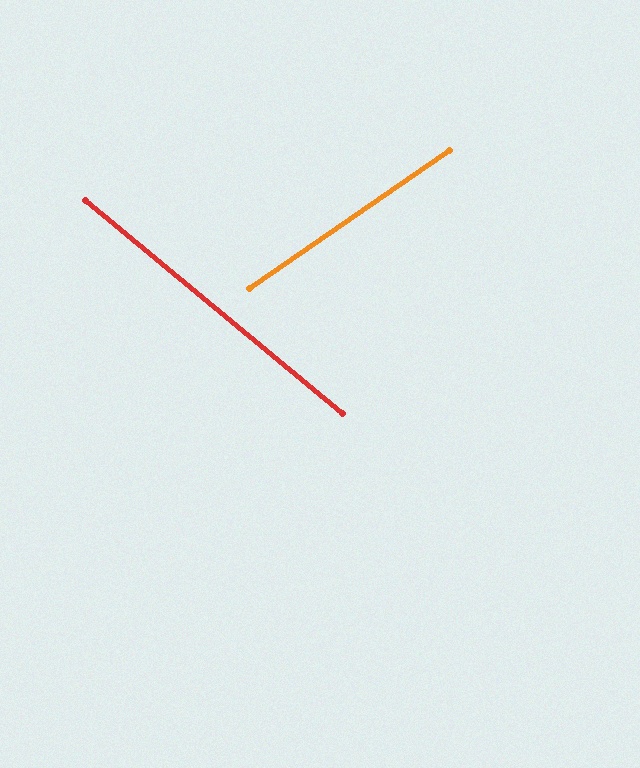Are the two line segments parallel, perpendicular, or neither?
Neither parallel nor perpendicular — they differ by about 74°.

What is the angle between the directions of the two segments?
Approximately 74 degrees.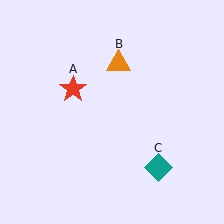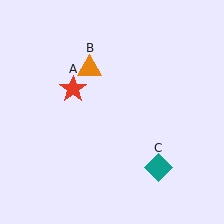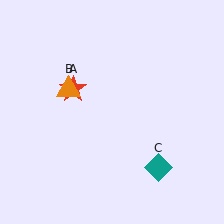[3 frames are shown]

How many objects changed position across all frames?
1 object changed position: orange triangle (object B).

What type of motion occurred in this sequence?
The orange triangle (object B) rotated counterclockwise around the center of the scene.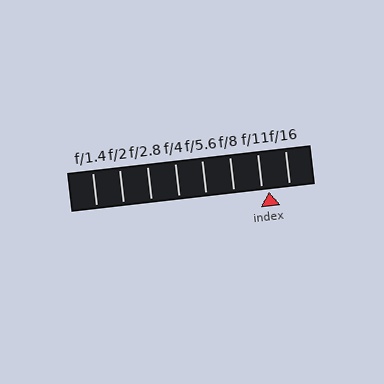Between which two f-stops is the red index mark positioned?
The index mark is between f/11 and f/16.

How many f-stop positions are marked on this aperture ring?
There are 8 f-stop positions marked.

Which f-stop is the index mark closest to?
The index mark is closest to f/11.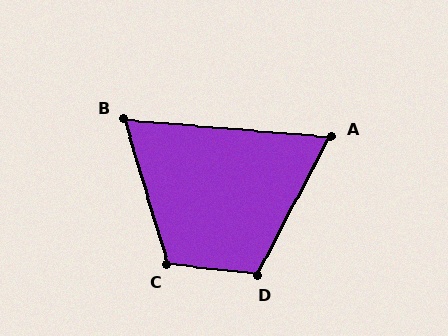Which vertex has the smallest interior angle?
A, at approximately 67 degrees.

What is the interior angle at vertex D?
Approximately 111 degrees (obtuse).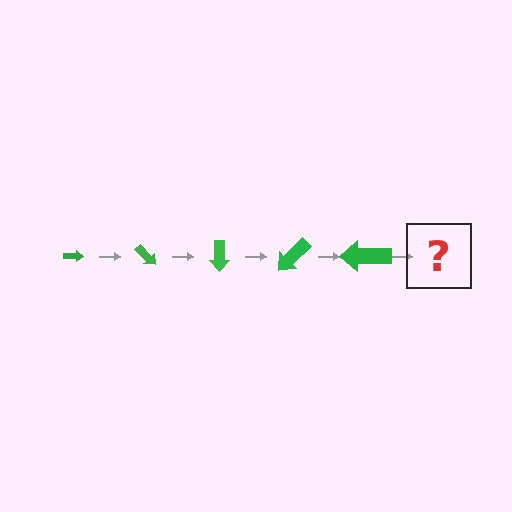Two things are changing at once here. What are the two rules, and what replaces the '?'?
The two rules are that the arrow grows larger each step and it rotates 45 degrees each step. The '?' should be an arrow, larger than the previous one and rotated 225 degrees from the start.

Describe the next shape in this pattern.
It should be an arrow, larger than the previous one and rotated 225 degrees from the start.